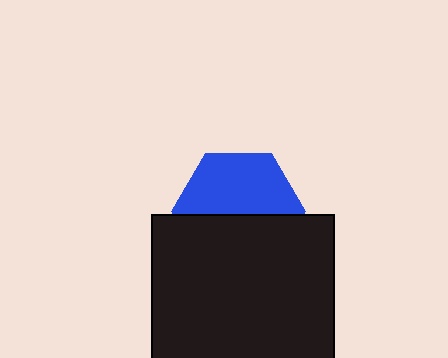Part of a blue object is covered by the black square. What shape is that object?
It is a hexagon.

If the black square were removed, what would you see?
You would see the complete blue hexagon.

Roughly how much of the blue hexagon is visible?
About half of it is visible (roughly 52%).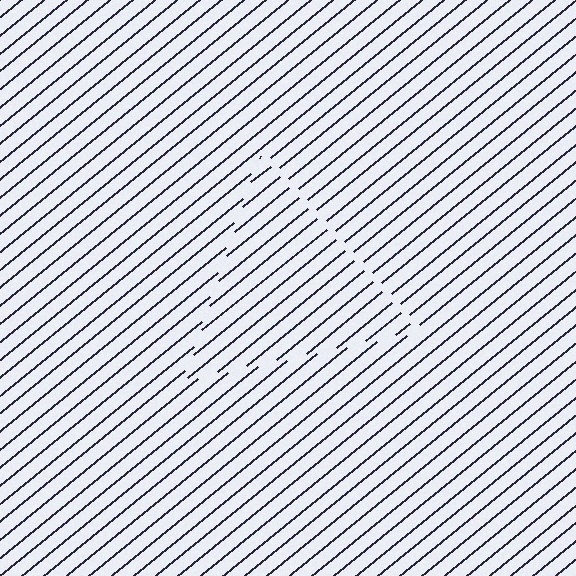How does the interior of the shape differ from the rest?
The interior of the shape contains the same grating, shifted by half a period — the contour is defined by the phase discontinuity where line-ends from the inner and outer gratings abut.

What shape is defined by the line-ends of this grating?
An illusory triangle. The interior of the shape contains the same grating, shifted by half a period — the contour is defined by the phase discontinuity where line-ends from the inner and outer gratings abut.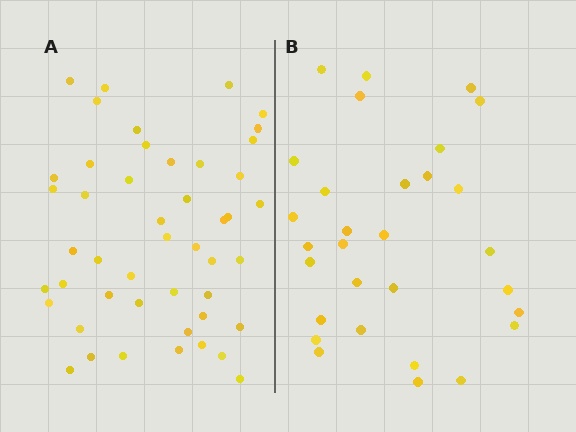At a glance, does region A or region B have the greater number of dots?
Region A (the left region) has more dots.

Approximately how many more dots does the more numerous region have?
Region A has approximately 15 more dots than region B.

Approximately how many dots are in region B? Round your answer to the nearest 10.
About 30 dots.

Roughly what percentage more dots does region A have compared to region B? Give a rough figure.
About 55% more.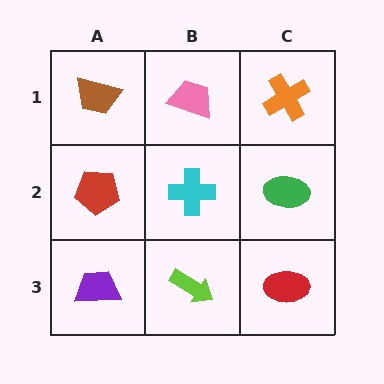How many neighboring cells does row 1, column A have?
2.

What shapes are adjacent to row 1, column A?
A red pentagon (row 2, column A), a pink trapezoid (row 1, column B).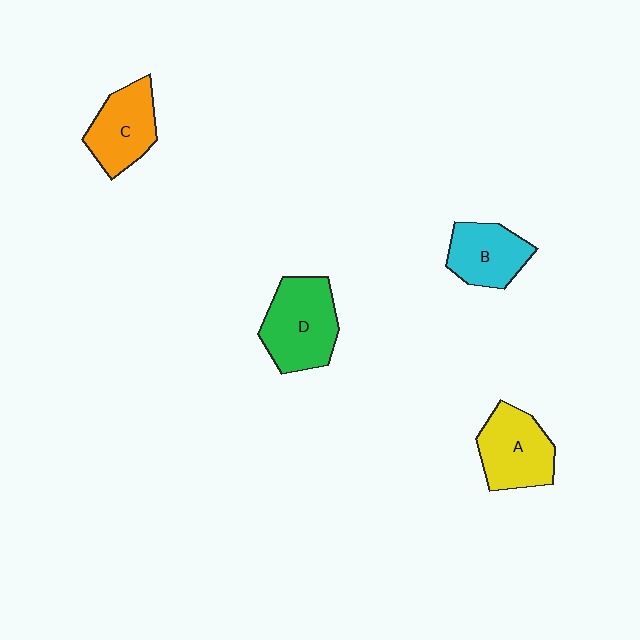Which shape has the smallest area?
Shape B (cyan).